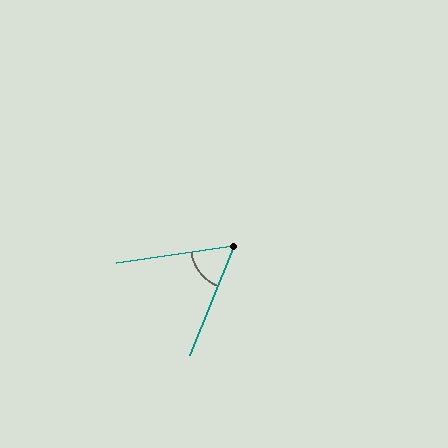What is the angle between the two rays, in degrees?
Approximately 60 degrees.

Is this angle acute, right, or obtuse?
It is acute.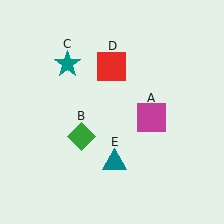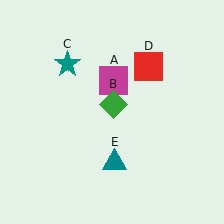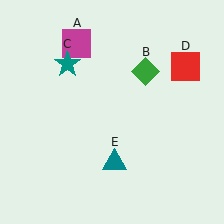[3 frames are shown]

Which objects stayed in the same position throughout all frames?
Teal star (object C) and teal triangle (object E) remained stationary.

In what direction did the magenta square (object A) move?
The magenta square (object A) moved up and to the left.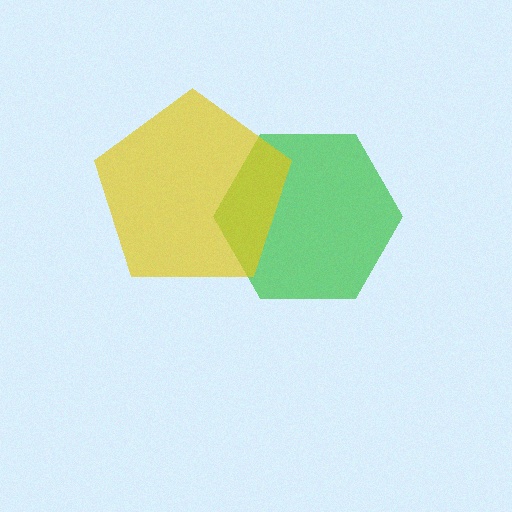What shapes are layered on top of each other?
The layered shapes are: a green hexagon, a yellow pentagon.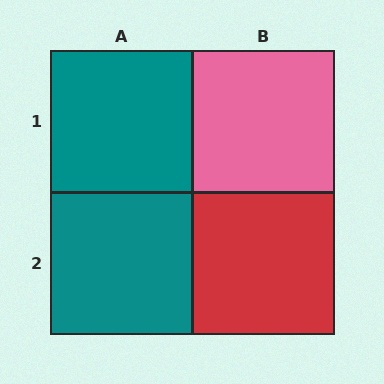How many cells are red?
1 cell is red.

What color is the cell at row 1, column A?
Teal.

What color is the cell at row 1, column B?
Pink.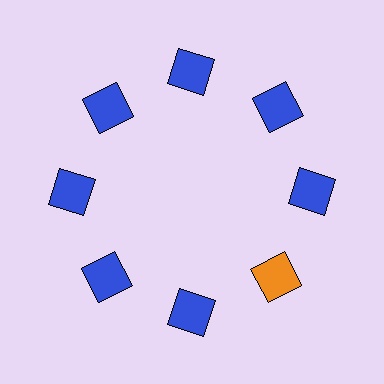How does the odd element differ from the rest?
It has a different color: orange instead of blue.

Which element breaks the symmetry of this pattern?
The orange square at roughly the 4 o'clock position breaks the symmetry. All other shapes are blue squares.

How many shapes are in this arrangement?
There are 8 shapes arranged in a ring pattern.